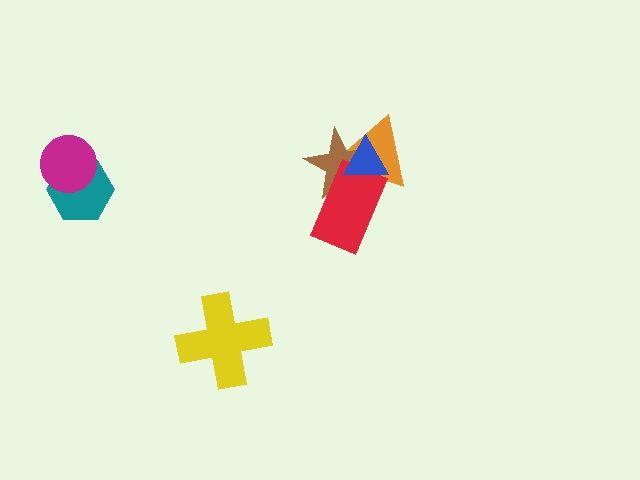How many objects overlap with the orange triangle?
3 objects overlap with the orange triangle.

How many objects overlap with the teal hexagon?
1 object overlaps with the teal hexagon.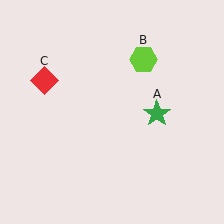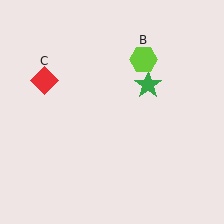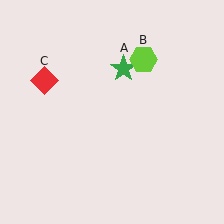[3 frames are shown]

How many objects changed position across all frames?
1 object changed position: green star (object A).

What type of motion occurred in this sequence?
The green star (object A) rotated counterclockwise around the center of the scene.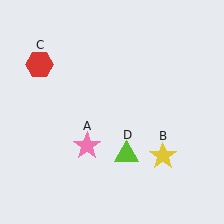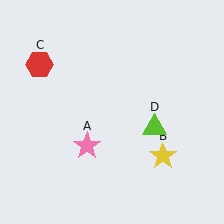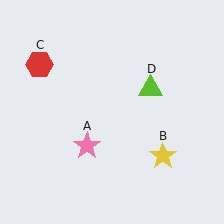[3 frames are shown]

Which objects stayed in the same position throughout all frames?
Pink star (object A) and yellow star (object B) and red hexagon (object C) remained stationary.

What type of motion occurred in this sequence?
The lime triangle (object D) rotated counterclockwise around the center of the scene.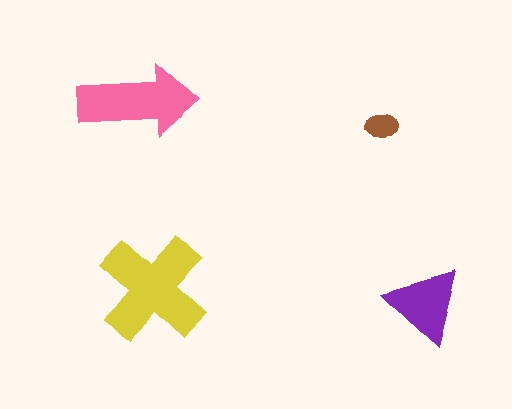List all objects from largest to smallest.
The yellow cross, the pink arrow, the purple triangle, the brown ellipse.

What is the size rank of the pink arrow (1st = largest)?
2nd.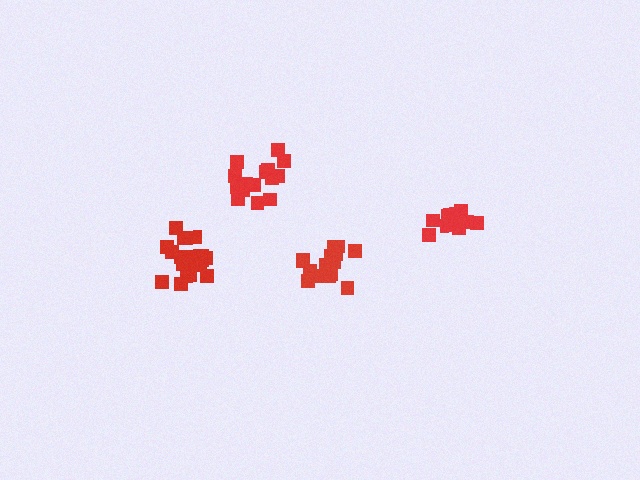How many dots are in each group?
Group 1: 14 dots, Group 2: 18 dots, Group 3: 16 dots, Group 4: 15 dots (63 total).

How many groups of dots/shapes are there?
There are 4 groups.